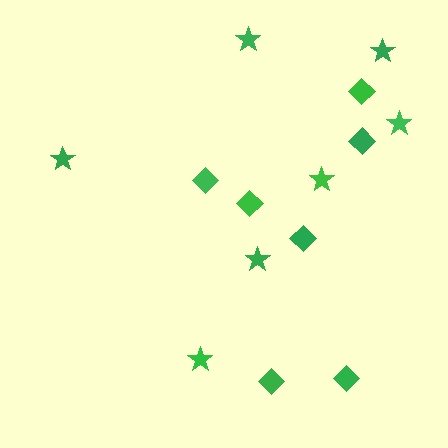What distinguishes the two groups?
There are 2 groups: one group of stars (7) and one group of diamonds (7).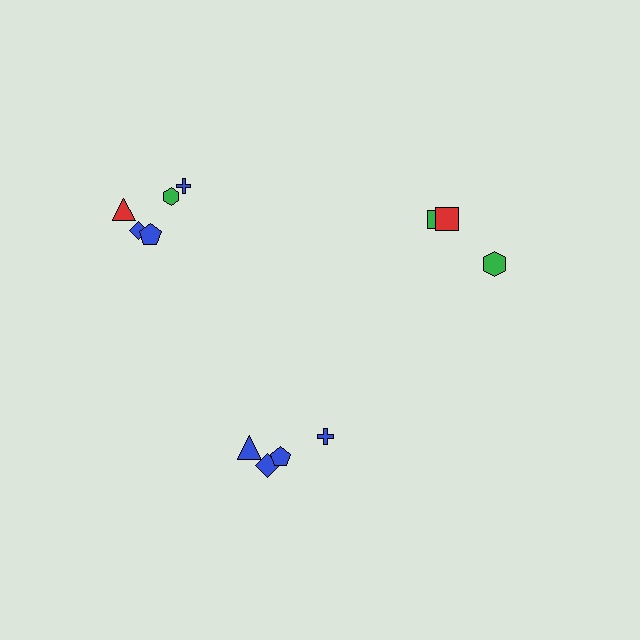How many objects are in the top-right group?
There are 3 objects.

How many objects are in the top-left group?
There are 5 objects.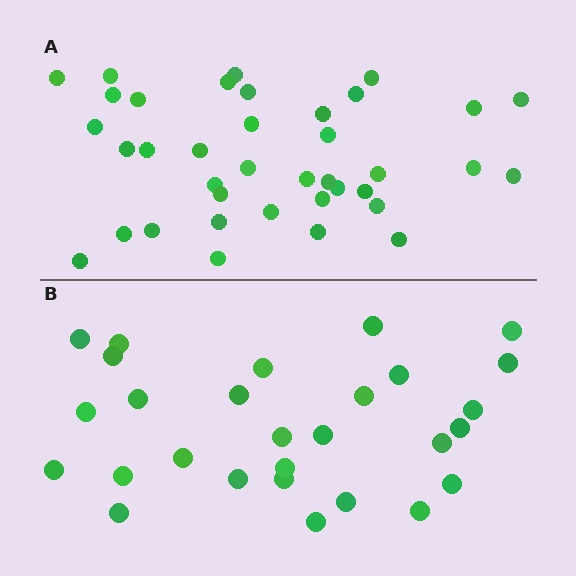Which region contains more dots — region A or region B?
Region A (the top region) has more dots.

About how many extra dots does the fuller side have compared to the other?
Region A has roughly 10 or so more dots than region B.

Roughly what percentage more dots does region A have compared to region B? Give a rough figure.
About 35% more.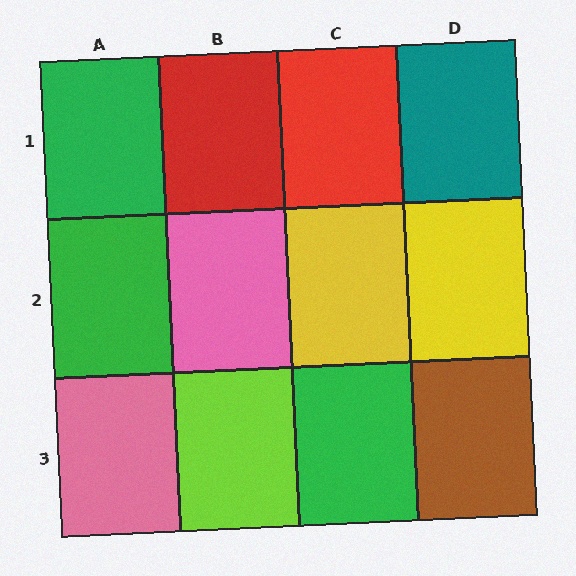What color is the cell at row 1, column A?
Green.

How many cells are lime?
1 cell is lime.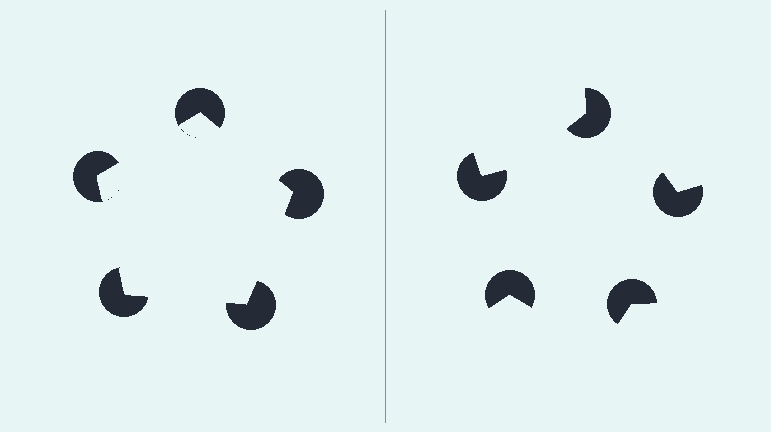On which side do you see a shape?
An illusory pentagon appears on the left side. On the right side the wedge cuts are rotated, so no coherent shape forms.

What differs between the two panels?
The pac-man discs are positioned identically on both sides; only the wedge orientations differ. On the left they align to a pentagon; on the right they are misaligned.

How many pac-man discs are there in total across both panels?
10 — 5 on each side.